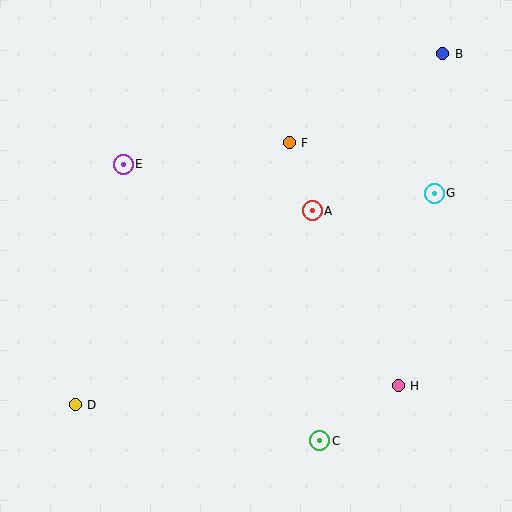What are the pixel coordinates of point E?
Point E is at (123, 164).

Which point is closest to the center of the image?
Point A at (312, 211) is closest to the center.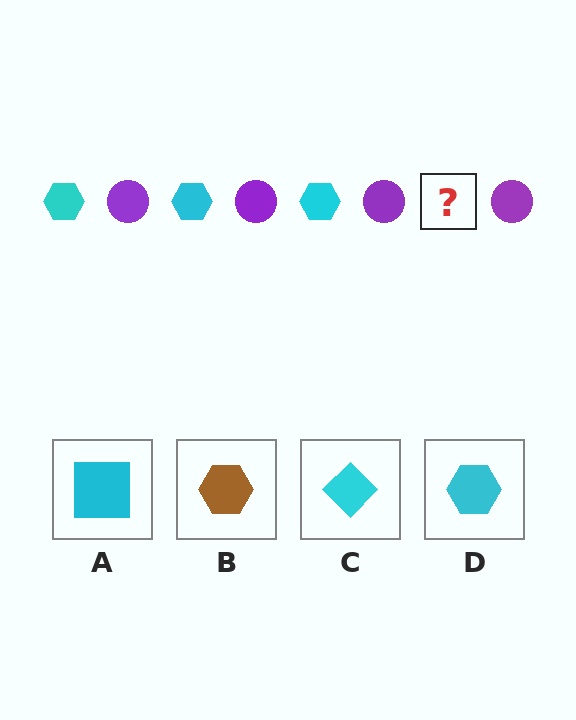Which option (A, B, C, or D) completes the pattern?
D.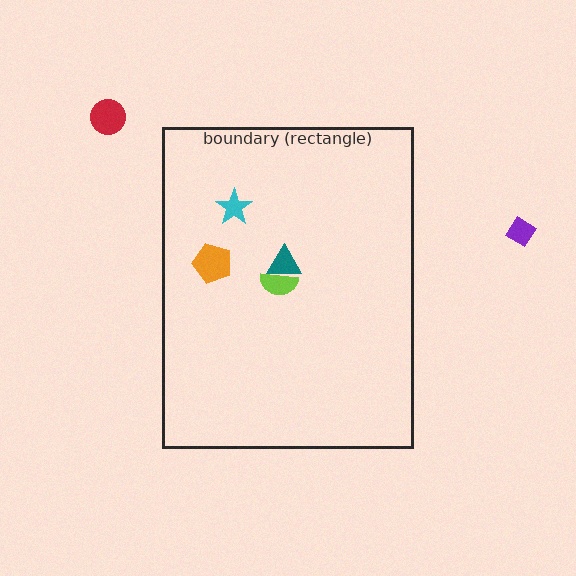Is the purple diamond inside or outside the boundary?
Outside.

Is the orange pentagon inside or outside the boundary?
Inside.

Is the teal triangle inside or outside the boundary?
Inside.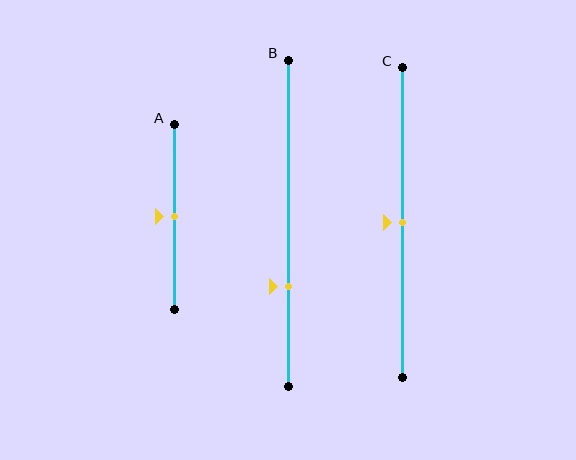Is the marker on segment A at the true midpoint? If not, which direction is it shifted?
Yes, the marker on segment A is at the true midpoint.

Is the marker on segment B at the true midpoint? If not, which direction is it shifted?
No, the marker on segment B is shifted downward by about 19% of the segment length.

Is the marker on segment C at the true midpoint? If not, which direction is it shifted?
Yes, the marker on segment C is at the true midpoint.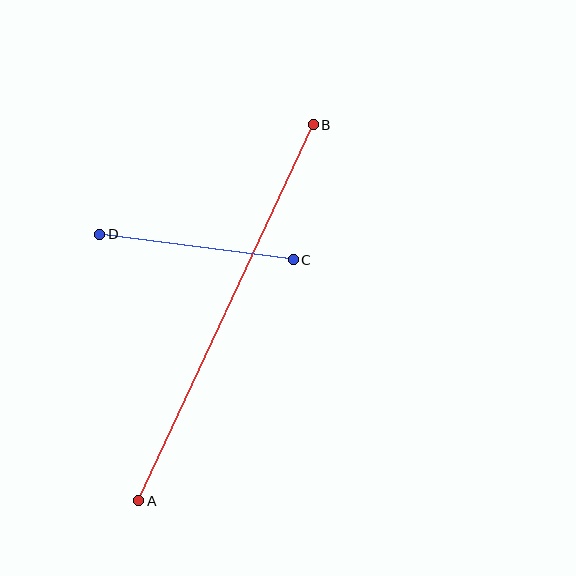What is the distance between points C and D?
The distance is approximately 195 pixels.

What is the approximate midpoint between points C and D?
The midpoint is at approximately (197, 247) pixels.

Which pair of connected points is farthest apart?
Points A and B are farthest apart.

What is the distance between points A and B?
The distance is approximately 415 pixels.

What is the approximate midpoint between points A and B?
The midpoint is at approximately (226, 313) pixels.